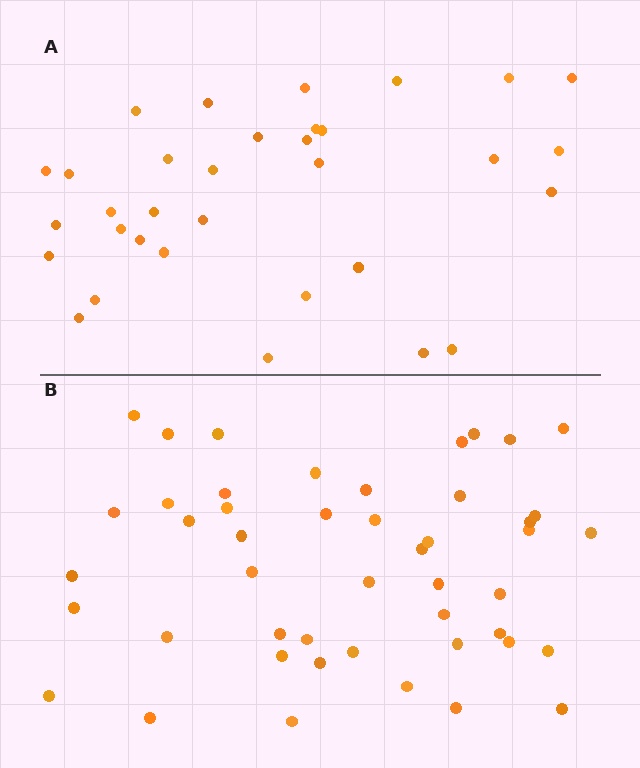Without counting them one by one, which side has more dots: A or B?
Region B (the bottom region) has more dots.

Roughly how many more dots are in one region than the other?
Region B has approximately 15 more dots than region A.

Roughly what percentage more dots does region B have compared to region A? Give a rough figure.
About 40% more.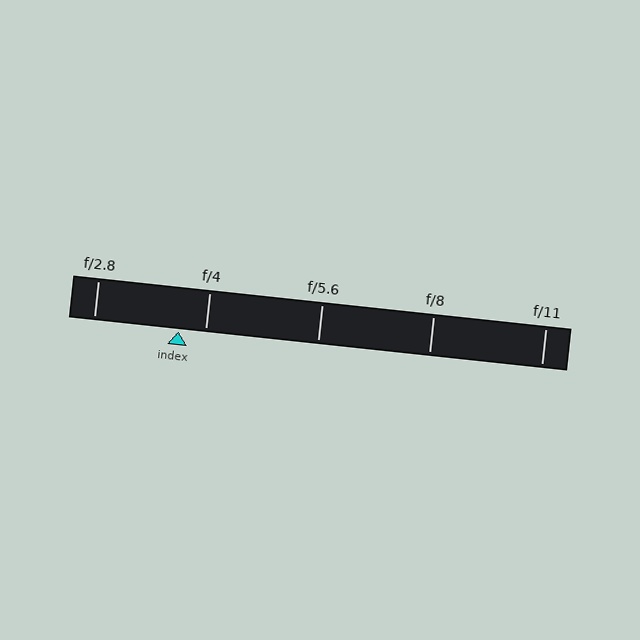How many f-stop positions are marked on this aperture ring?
There are 5 f-stop positions marked.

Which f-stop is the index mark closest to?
The index mark is closest to f/4.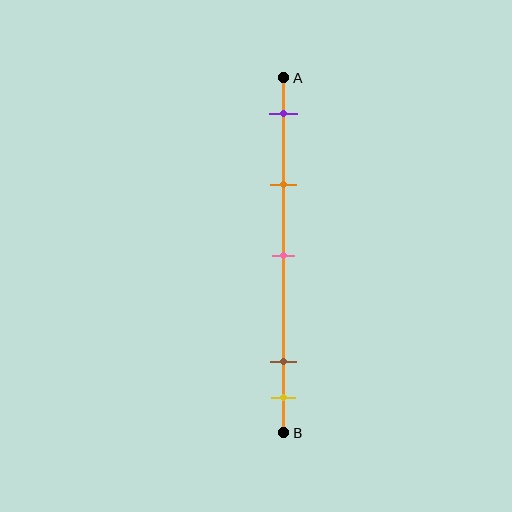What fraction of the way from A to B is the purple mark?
The purple mark is approximately 10% (0.1) of the way from A to B.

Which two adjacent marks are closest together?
The brown and yellow marks are the closest adjacent pair.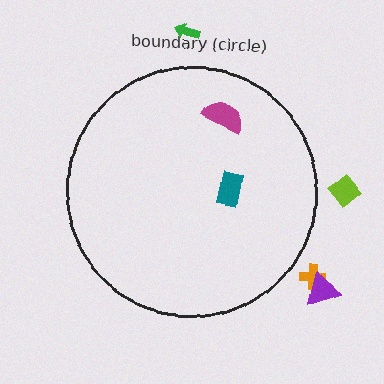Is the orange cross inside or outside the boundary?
Outside.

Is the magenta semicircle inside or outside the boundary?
Inside.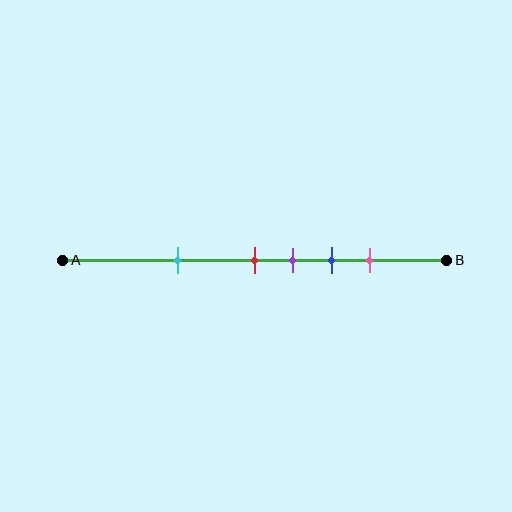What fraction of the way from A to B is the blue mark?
The blue mark is approximately 70% (0.7) of the way from A to B.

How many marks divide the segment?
There are 5 marks dividing the segment.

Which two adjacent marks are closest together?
The red and purple marks are the closest adjacent pair.